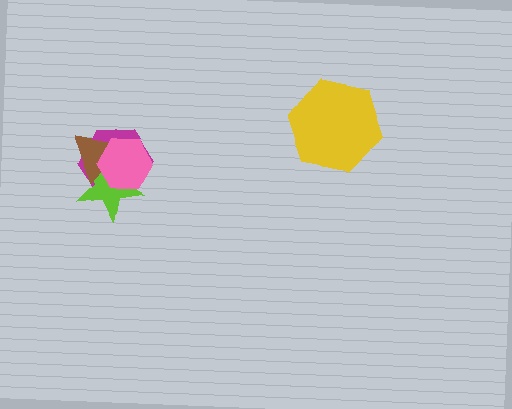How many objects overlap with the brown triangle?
3 objects overlap with the brown triangle.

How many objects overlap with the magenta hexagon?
3 objects overlap with the magenta hexagon.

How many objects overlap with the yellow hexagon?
0 objects overlap with the yellow hexagon.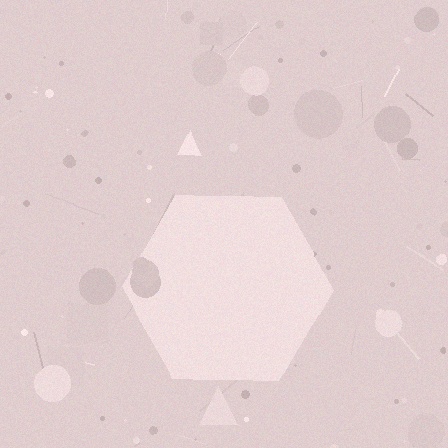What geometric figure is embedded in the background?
A hexagon is embedded in the background.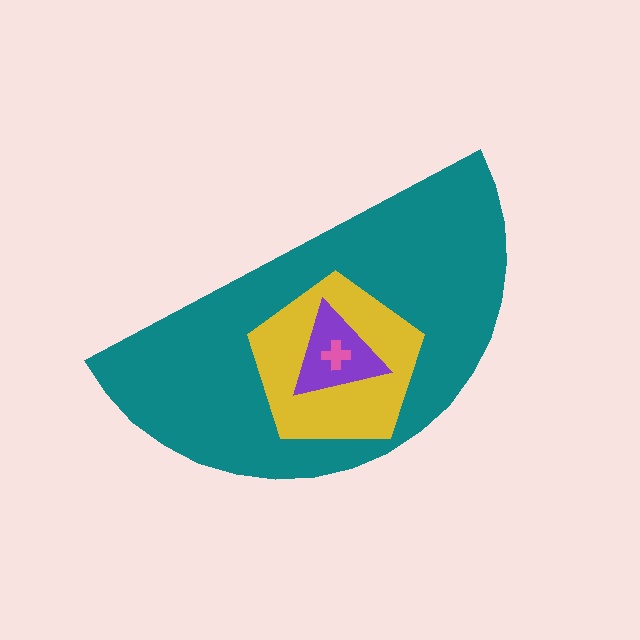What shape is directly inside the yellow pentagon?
The purple triangle.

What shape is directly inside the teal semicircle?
The yellow pentagon.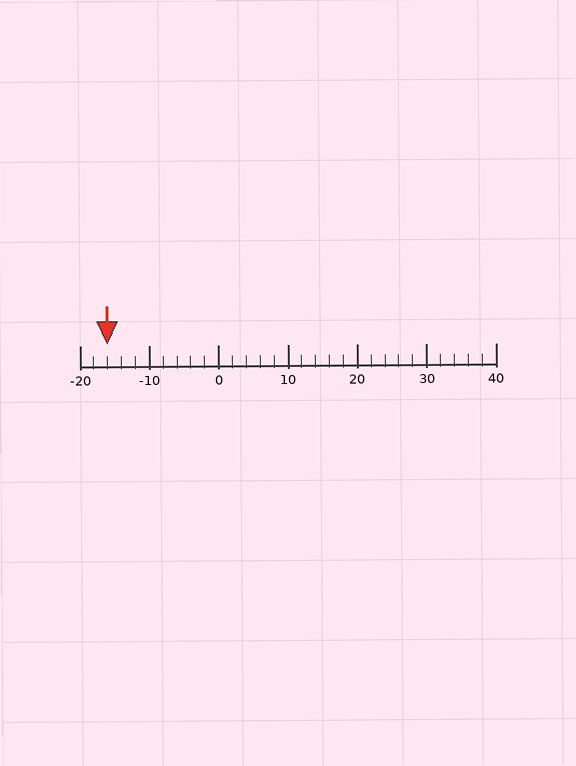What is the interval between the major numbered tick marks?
The major tick marks are spaced 10 units apart.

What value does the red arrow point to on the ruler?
The red arrow points to approximately -16.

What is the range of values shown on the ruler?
The ruler shows values from -20 to 40.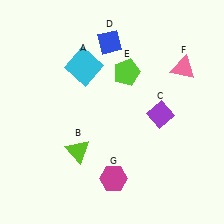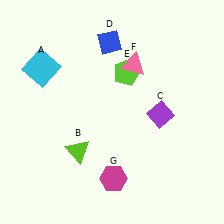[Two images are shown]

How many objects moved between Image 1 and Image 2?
2 objects moved between the two images.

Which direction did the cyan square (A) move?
The cyan square (A) moved left.